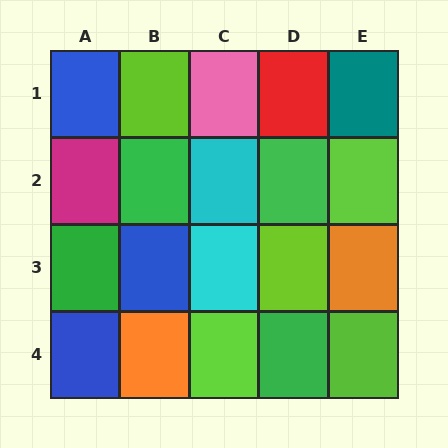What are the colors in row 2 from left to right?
Magenta, green, cyan, green, lime.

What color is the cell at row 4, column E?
Lime.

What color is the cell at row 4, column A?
Blue.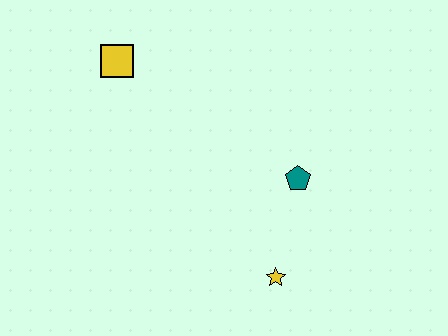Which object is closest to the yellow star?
The teal pentagon is closest to the yellow star.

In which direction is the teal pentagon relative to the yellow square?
The teal pentagon is to the right of the yellow square.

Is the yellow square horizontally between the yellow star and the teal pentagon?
No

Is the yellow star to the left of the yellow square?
No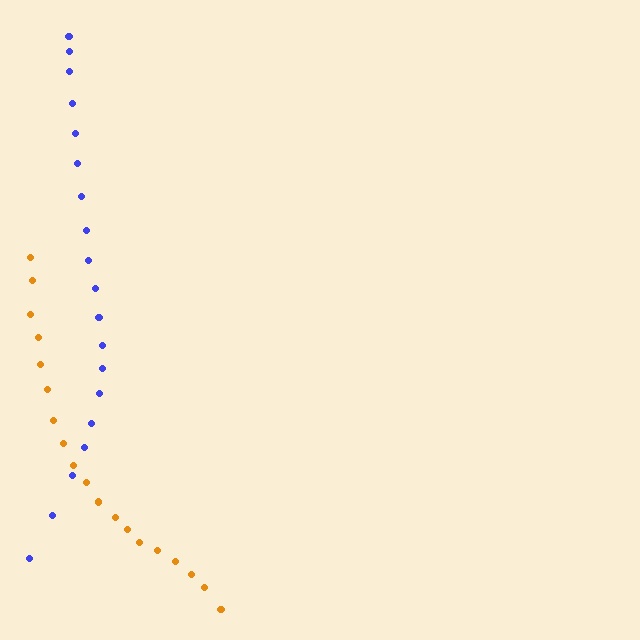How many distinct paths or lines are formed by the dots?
There are 2 distinct paths.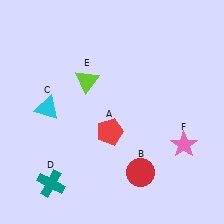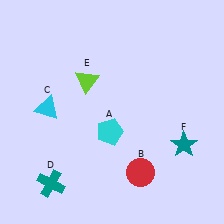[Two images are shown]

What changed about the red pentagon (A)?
In Image 1, A is red. In Image 2, it changed to cyan.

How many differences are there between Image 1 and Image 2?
There are 2 differences between the two images.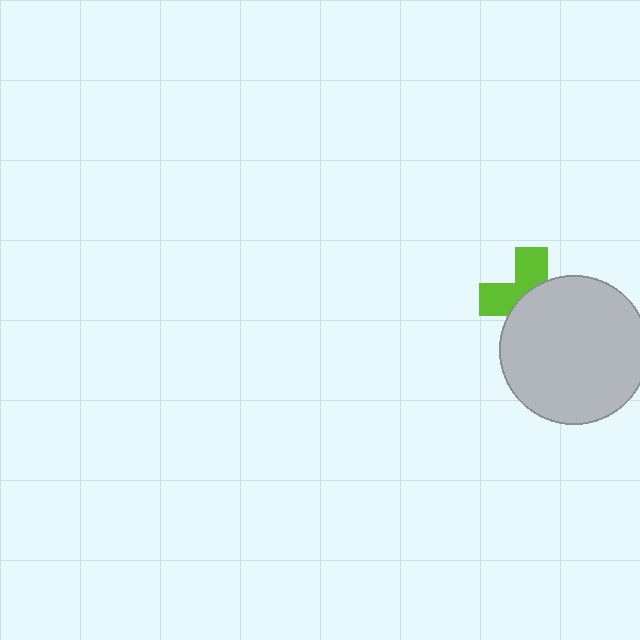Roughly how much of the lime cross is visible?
A small part of it is visible (roughly 43%).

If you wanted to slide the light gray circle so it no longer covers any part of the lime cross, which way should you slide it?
Slide it toward the lower-right — that is the most direct way to separate the two shapes.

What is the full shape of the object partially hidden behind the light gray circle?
The partially hidden object is a lime cross.